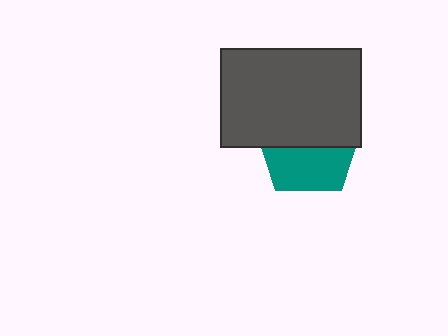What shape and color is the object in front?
The object in front is a dark gray rectangle.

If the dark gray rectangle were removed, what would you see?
You would see the complete teal pentagon.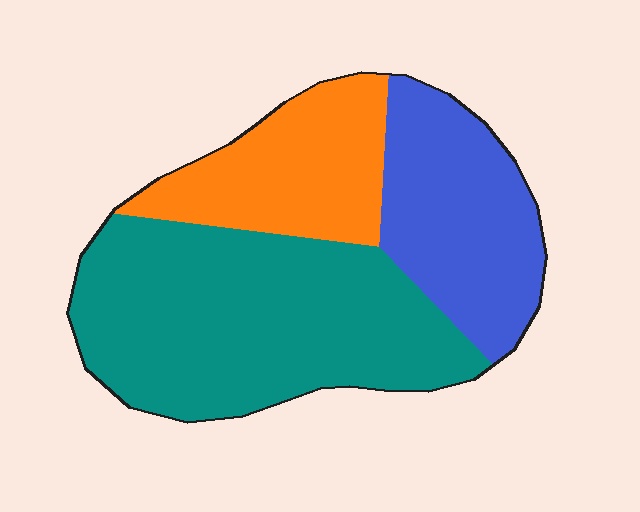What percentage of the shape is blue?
Blue takes up between a sixth and a third of the shape.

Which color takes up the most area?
Teal, at roughly 50%.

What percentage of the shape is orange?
Orange covers around 25% of the shape.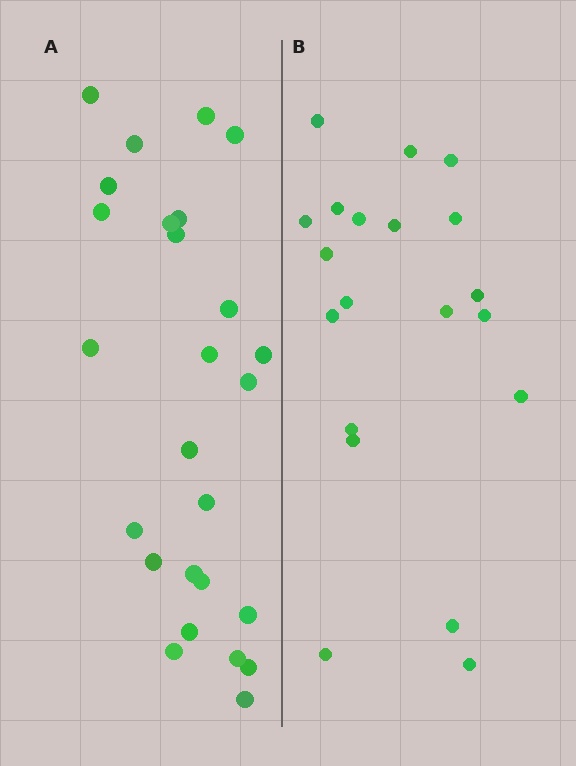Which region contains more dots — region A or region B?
Region A (the left region) has more dots.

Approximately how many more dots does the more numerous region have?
Region A has about 6 more dots than region B.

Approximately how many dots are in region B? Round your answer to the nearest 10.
About 20 dots.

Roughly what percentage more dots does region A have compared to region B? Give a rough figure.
About 30% more.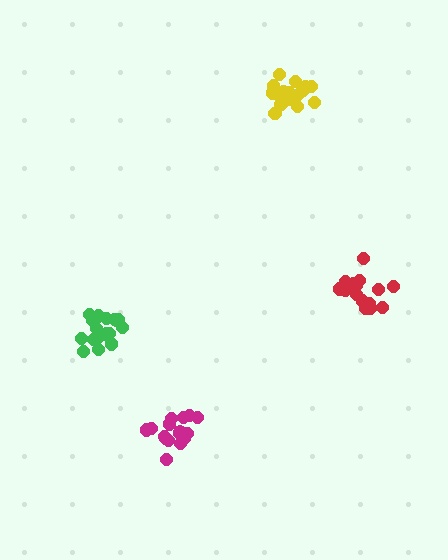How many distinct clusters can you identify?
There are 4 distinct clusters.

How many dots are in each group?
Group 1: 16 dots, Group 2: 18 dots, Group 3: 20 dots, Group 4: 19 dots (73 total).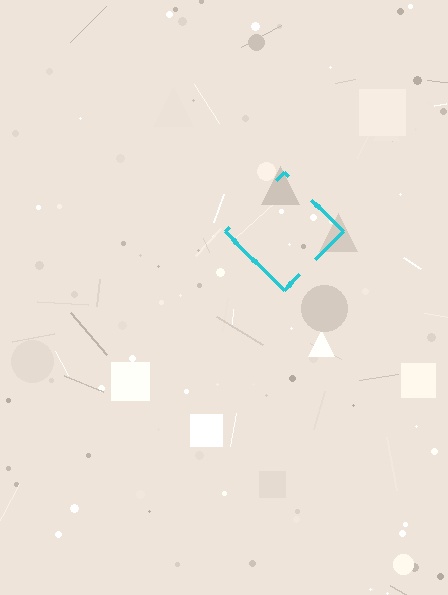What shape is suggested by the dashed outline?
The dashed outline suggests a diamond.